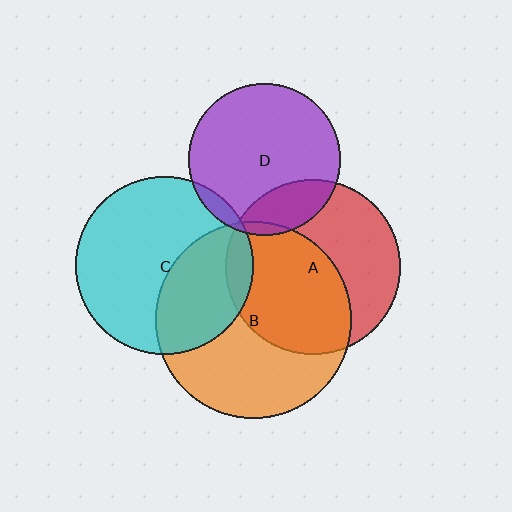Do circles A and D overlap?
Yes.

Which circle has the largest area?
Circle B (orange).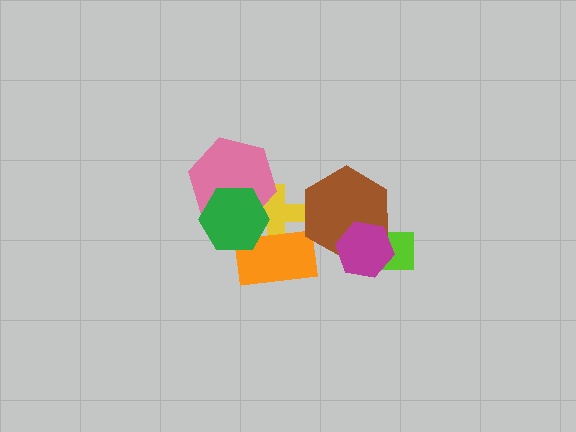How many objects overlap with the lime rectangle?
2 objects overlap with the lime rectangle.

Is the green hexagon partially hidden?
No, no other shape covers it.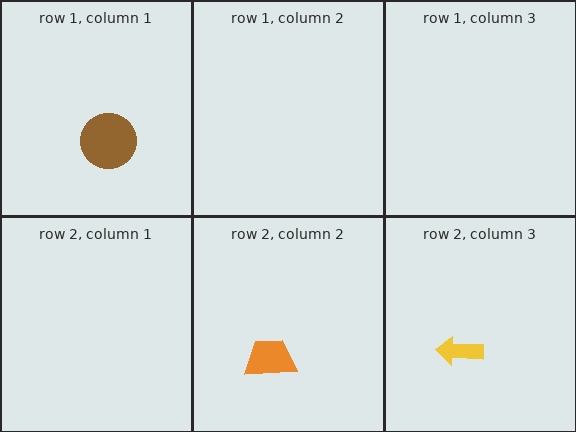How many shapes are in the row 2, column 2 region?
1.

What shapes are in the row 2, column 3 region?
The yellow arrow.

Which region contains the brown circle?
The row 1, column 1 region.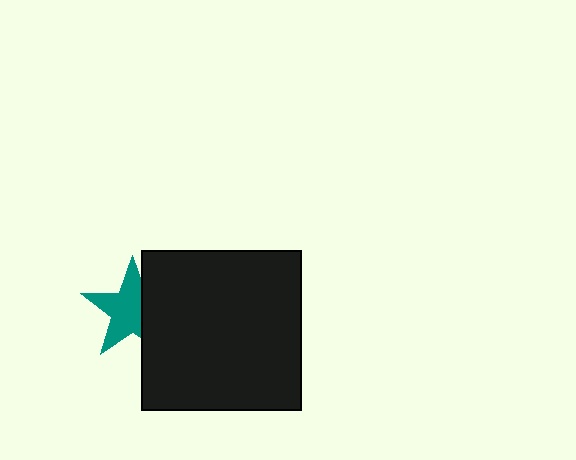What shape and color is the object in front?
The object in front is a black square.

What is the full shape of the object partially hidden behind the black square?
The partially hidden object is a teal star.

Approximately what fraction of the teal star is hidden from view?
Roughly 33% of the teal star is hidden behind the black square.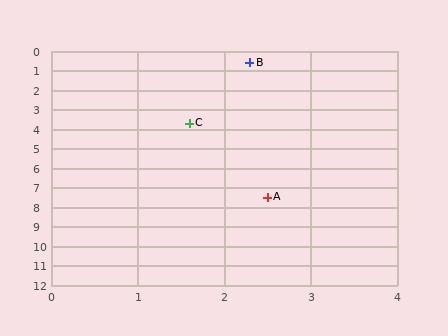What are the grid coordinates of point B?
Point B is at approximately (2.3, 0.6).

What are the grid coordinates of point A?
Point A is at approximately (2.5, 7.5).